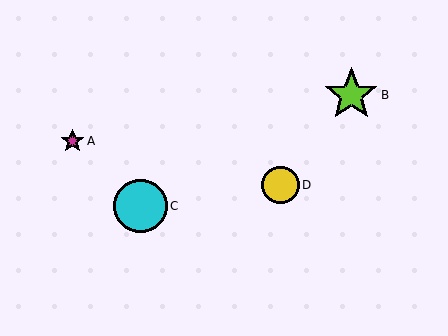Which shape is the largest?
The cyan circle (labeled C) is the largest.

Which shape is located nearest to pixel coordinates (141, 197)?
The cyan circle (labeled C) at (141, 206) is nearest to that location.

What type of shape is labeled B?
Shape B is a lime star.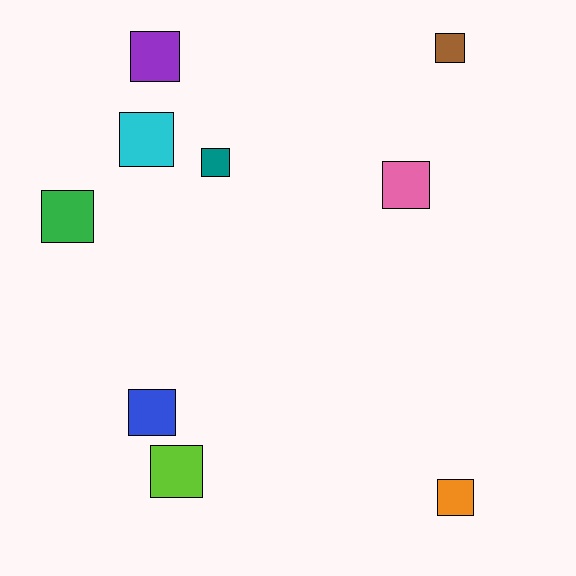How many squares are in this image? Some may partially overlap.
There are 9 squares.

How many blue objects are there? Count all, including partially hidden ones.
There is 1 blue object.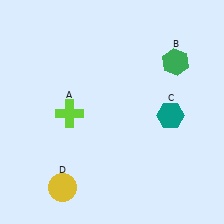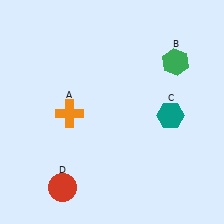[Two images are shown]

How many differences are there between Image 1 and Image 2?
There are 2 differences between the two images.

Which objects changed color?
A changed from lime to orange. D changed from yellow to red.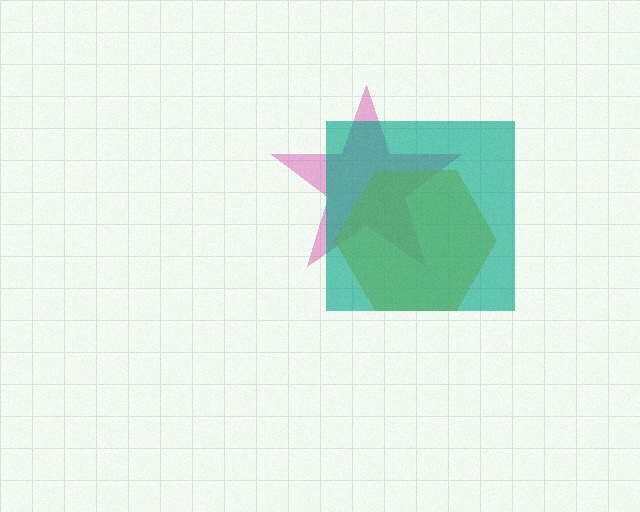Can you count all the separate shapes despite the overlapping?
Yes, there are 3 separate shapes.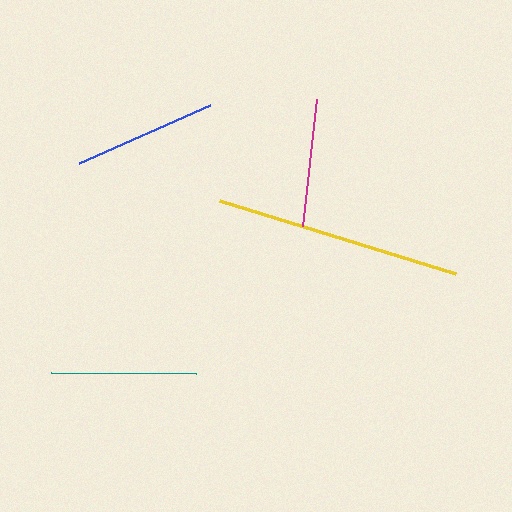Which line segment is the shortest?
The magenta line is the shortest at approximately 127 pixels.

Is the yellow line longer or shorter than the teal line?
The yellow line is longer than the teal line.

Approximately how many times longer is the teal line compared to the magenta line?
The teal line is approximately 1.1 times the length of the magenta line.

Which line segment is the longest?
The yellow line is the longest at approximately 247 pixels.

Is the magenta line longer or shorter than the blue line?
The blue line is longer than the magenta line.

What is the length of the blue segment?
The blue segment is approximately 143 pixels long.